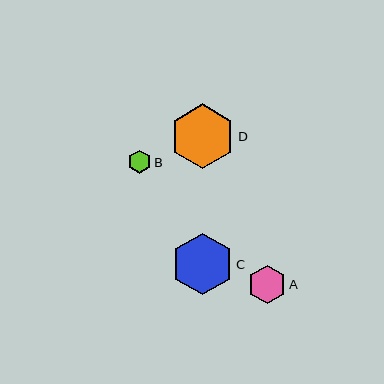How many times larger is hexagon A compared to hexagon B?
Hexagon A is approximately 1.7 times the size of hexagon B.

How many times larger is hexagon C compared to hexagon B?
Hexagon C is approximately 2.7 times the size of hexagon B.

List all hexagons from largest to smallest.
From largest to smallest: D, C, A, B.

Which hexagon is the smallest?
Hexagon B is the smallest with a size of approximately 23 pixels.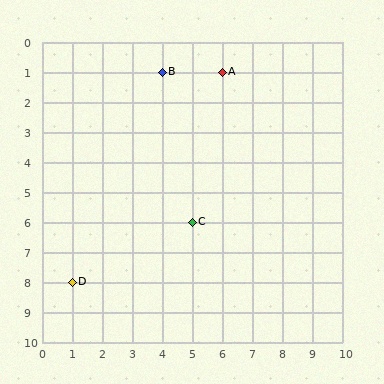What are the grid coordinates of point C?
Point C is at grid coordinates (5, 6).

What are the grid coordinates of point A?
Point A is at grid coordinates (6, 1).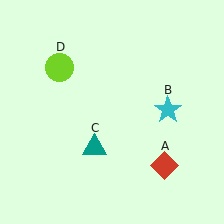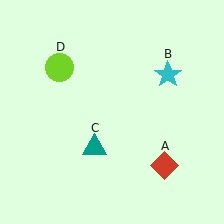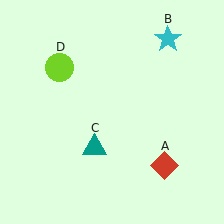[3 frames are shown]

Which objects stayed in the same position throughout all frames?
Red diamond (object A) and teal triangle (object C) and lime circle (object D) remained stationary.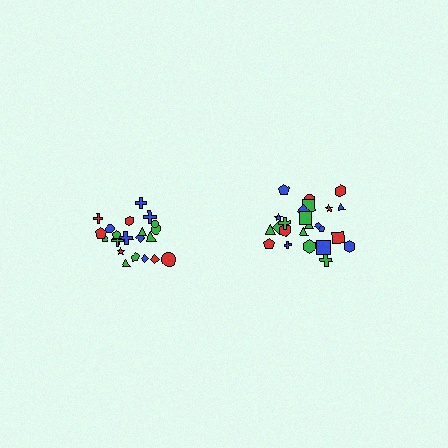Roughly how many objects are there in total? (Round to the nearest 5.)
Roughly 45 objects in total.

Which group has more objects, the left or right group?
The right group.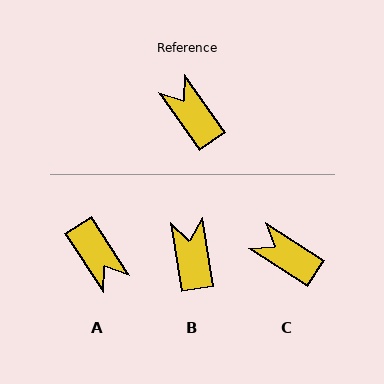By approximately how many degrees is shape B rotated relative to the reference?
Approximately 26 degrees clockwise.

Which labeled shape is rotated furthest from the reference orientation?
A, about 178 degrees away.